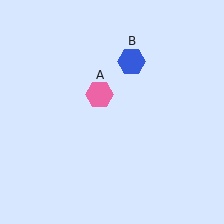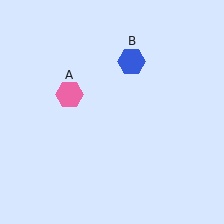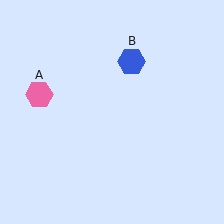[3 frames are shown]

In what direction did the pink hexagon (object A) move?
The pink hexagon (object A) moved left.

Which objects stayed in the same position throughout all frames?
Blue hexagon (object B) remained stationary.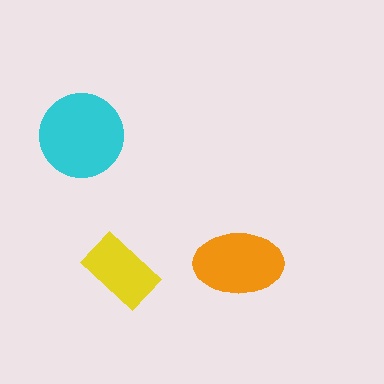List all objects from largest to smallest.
The cyan circle, the orange ellipse, the yellow rectangle.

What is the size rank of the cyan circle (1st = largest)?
1st.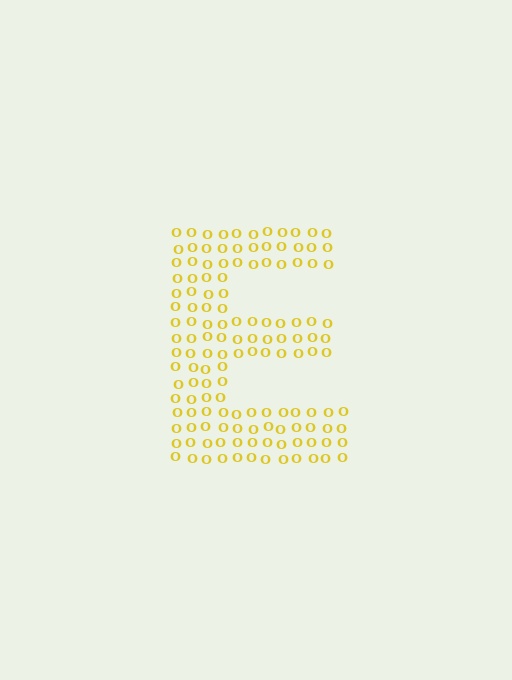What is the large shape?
The large shape is the letter E.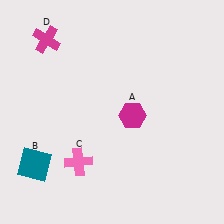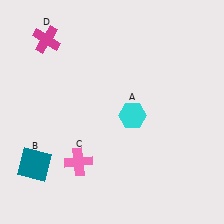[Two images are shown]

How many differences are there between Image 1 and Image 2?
There is 1 difference between the two images.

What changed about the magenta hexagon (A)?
In Image 1, A is magenta. In Image 2, it changed to cyan.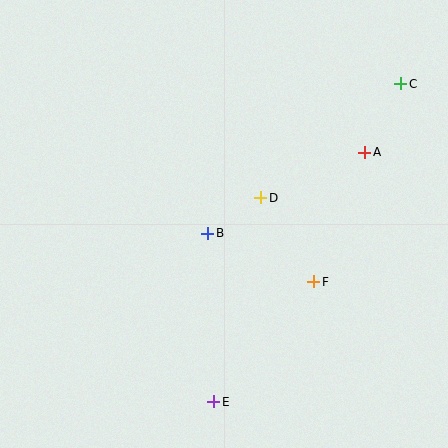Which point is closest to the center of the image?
Point B at (208, 233) is closest to the center.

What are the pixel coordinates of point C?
Point C is at (401, 84).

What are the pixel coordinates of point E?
Point E is at (214, 402).